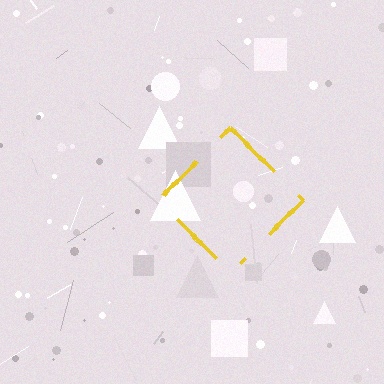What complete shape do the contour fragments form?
The contour fragments form a diamond.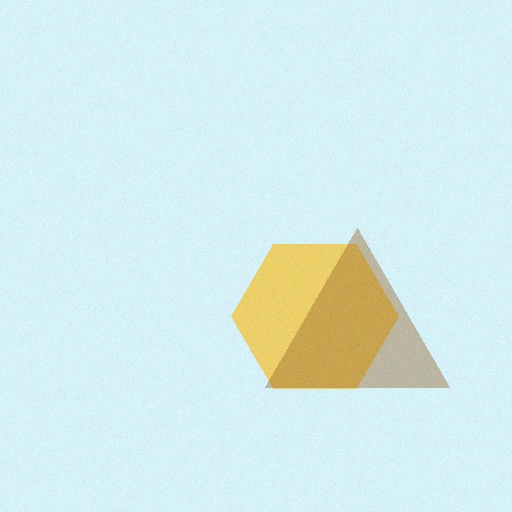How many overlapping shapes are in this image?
There are 2 overlapping shapes in the image.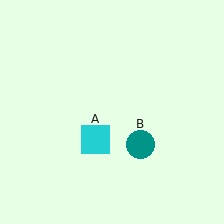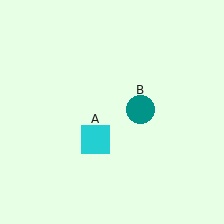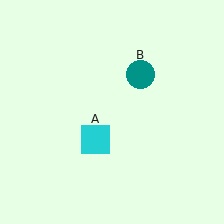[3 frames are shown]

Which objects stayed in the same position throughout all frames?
Cyan square (object A) remained stationary.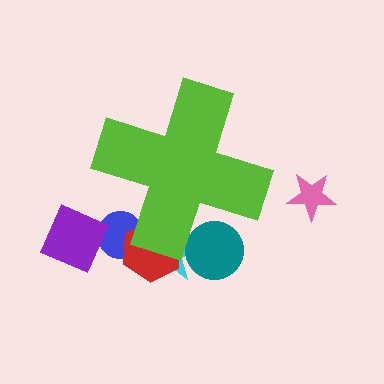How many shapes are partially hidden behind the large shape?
4 shapes are partially hidden.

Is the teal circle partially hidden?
Yes, the teal circle is partially hidden behind the lime cross.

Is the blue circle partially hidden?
Yes, the blue circle is partially hidden behind the lime cross.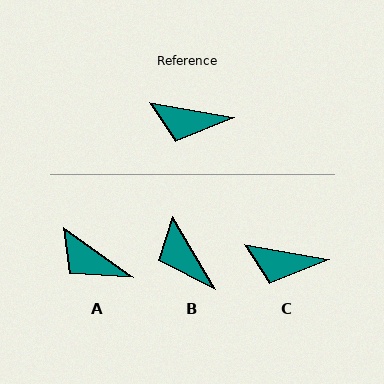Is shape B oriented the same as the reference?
No, it is off by about 49 degrees.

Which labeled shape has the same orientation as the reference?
C.